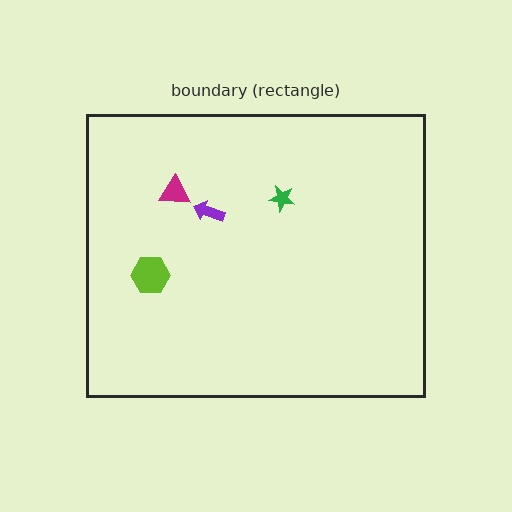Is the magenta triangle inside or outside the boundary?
Inside.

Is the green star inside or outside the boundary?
Inside.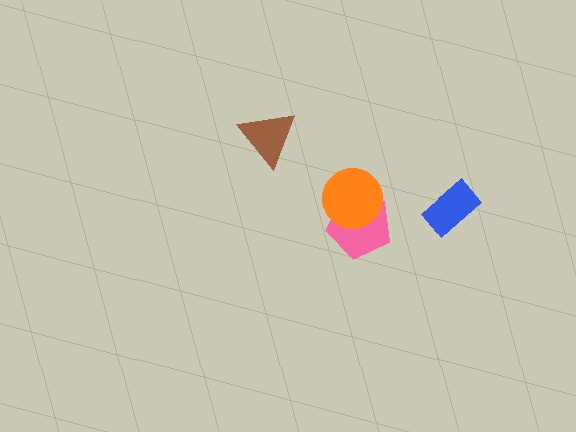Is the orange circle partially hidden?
No, no other shape covers it.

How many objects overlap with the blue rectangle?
0 objects overlap with the blue rectangle.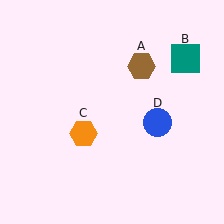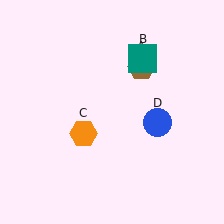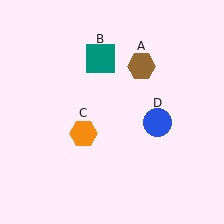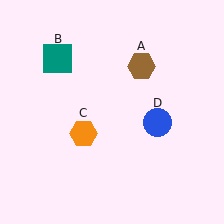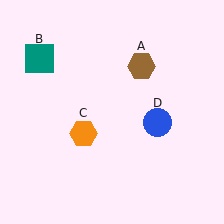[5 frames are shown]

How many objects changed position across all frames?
1 object changed position: teal square (object B).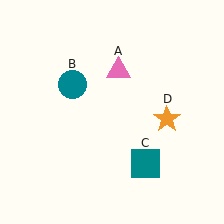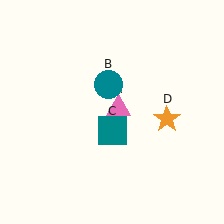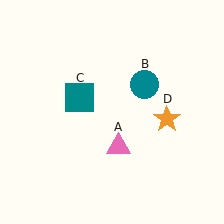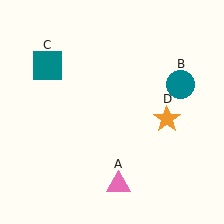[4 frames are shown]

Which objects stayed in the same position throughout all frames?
Orange star (object D) remained stationary.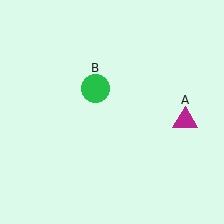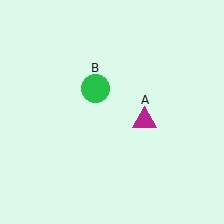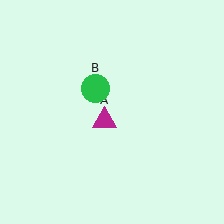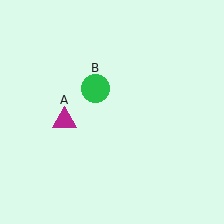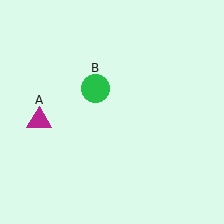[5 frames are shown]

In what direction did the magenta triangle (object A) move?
The magenta triangle (object A) moved left.